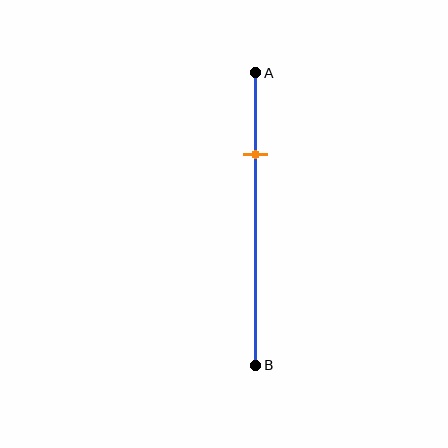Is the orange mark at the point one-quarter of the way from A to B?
No, the mark is at about 30% from A, not at the 25% one-quarter point.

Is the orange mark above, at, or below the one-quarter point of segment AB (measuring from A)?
The orange mark is below the one-quarter point of segment AB.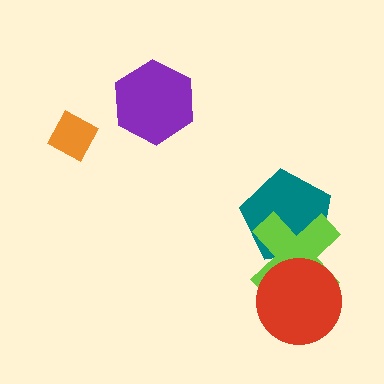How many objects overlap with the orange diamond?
0 objects overlap with the orange diamond.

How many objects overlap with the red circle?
1 object overlaps with the red circle.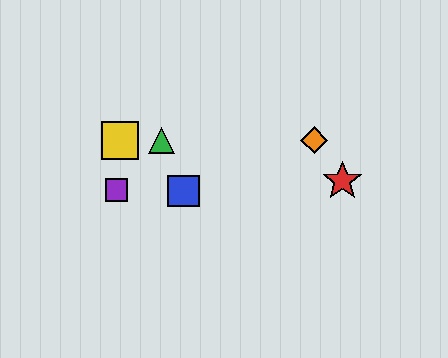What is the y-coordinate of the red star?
The red star is at y≈181.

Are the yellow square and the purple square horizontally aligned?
No, the yellow square is at y≈140 and the purple square is at y≈190.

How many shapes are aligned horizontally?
3 shapes (the green triangle, the yellow square, the orange diamond) are aligned horizontally.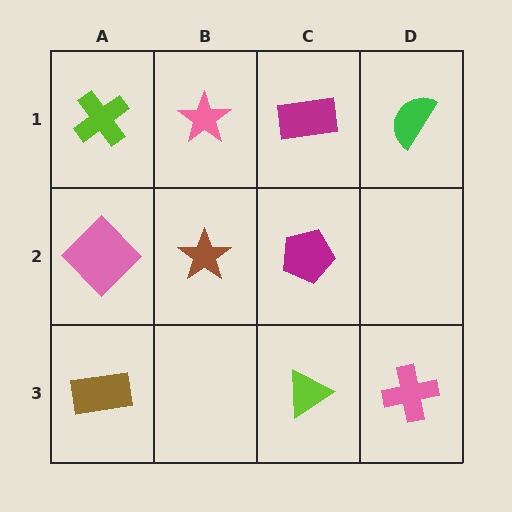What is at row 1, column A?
A lime cross.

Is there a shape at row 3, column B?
No, that cell is empty.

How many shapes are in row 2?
3 shapes.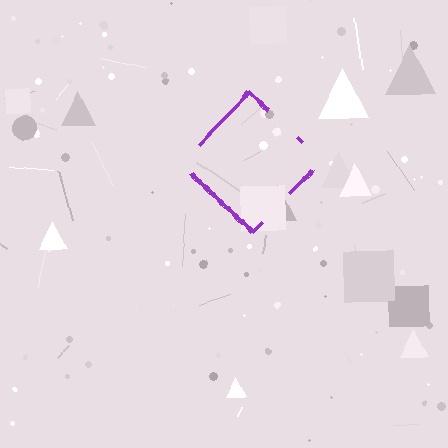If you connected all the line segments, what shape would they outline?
They would outline a diamond.